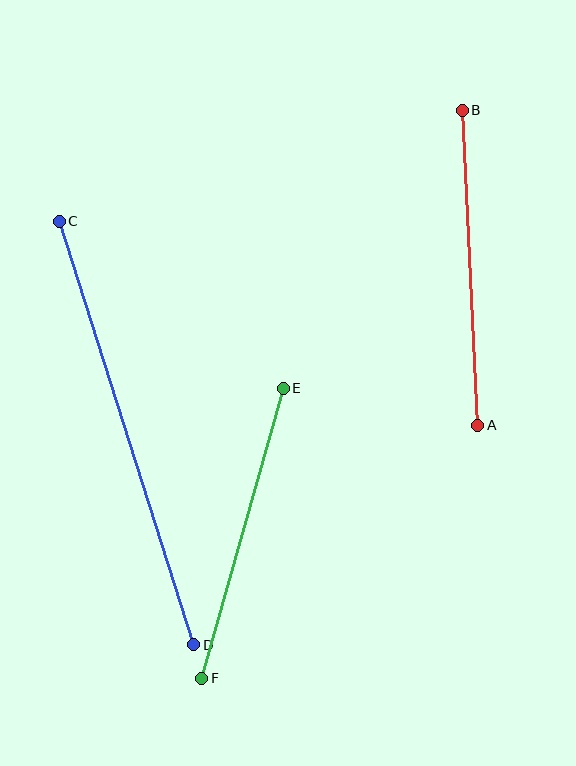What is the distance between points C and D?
The distance is approximately 444 pixels.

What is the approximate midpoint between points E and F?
The midpoint is at approximately (243, 533) pixels.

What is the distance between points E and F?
The distance is approximately 301 pixels.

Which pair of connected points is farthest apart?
Points C and D are farthest apart.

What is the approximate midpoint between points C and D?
The midpoint is at approximately (127, 433) pixels.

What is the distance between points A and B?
The distance is approximately 316 pixels.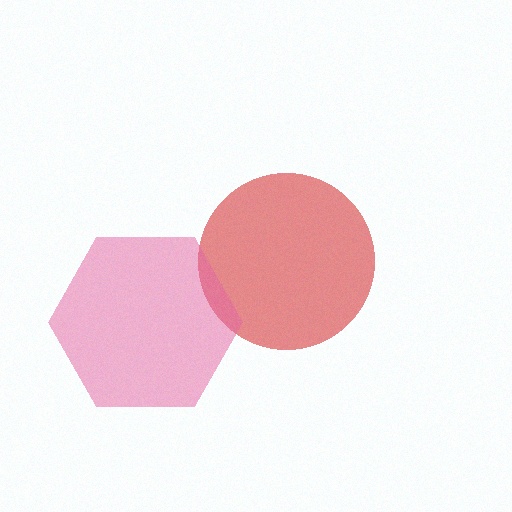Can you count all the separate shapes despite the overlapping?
Yes, there are 2 separate shapes.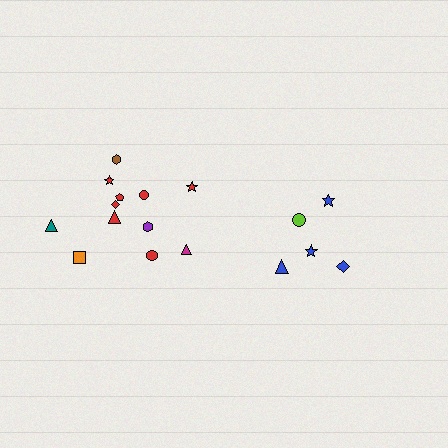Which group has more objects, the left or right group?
The left group.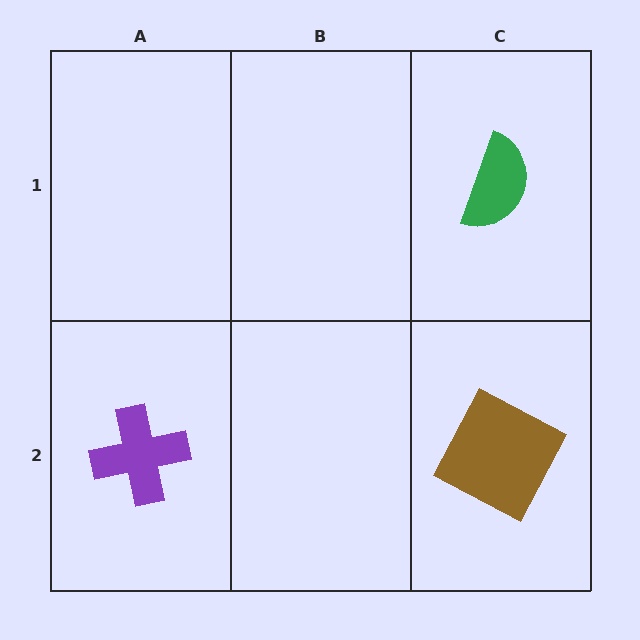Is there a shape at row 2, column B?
No, that cell is empty.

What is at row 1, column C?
A green semicircle.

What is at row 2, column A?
A purple cross.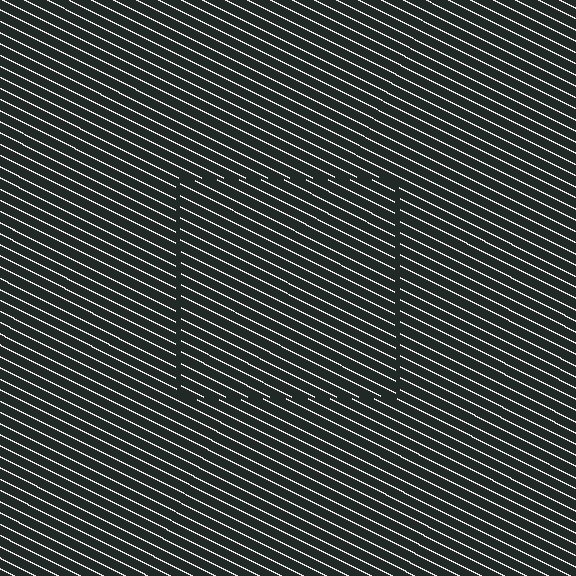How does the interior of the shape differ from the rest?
The interior of the shape contains the same grating, shifted by half a period — the contour is defined by the phase discontinuity where line-ends from the inner and outer gratings abut.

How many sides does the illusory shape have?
4 sides — the line-ends trace a square.